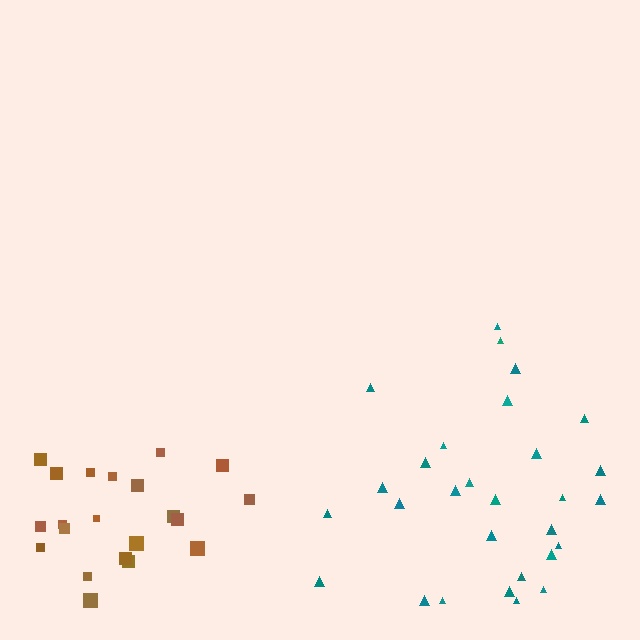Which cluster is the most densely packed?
Brown.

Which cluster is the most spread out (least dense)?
Teal.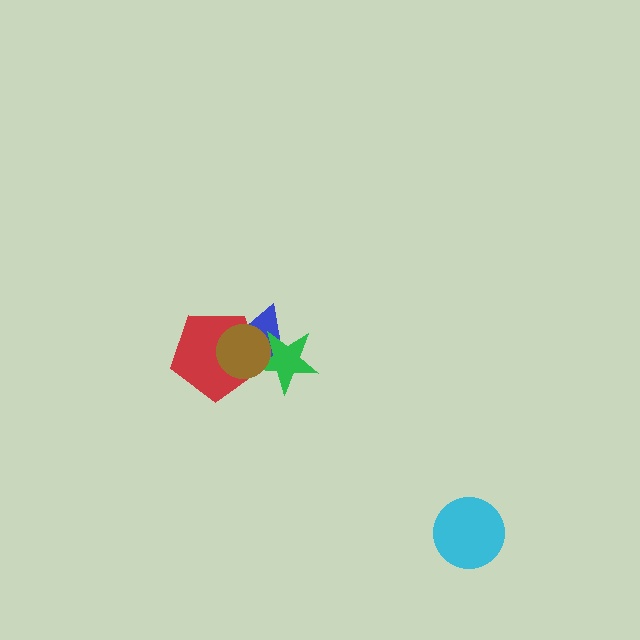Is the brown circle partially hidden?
No, no other shape covers it.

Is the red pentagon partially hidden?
Yes, it is partially covered by another shape.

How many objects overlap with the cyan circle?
0 objects overlap with the cyan circle.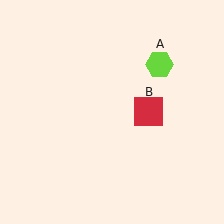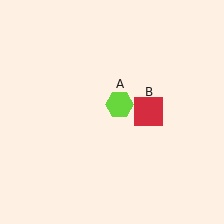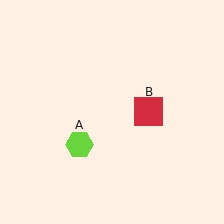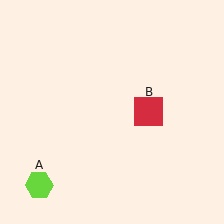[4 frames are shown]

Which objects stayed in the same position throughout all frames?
Red square (object B) remained stationary.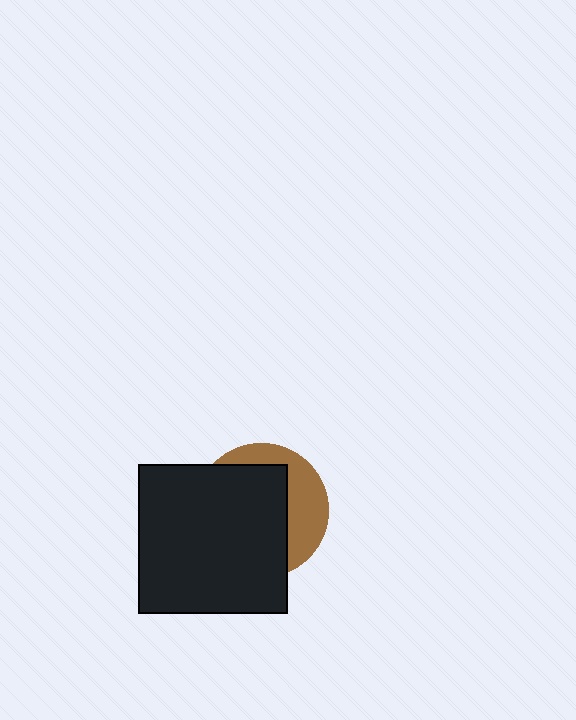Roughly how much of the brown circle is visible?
A small part of it is visible (roughly 34%).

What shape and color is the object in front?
The object in front is a black square.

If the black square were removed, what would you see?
You would see the complete brown circle.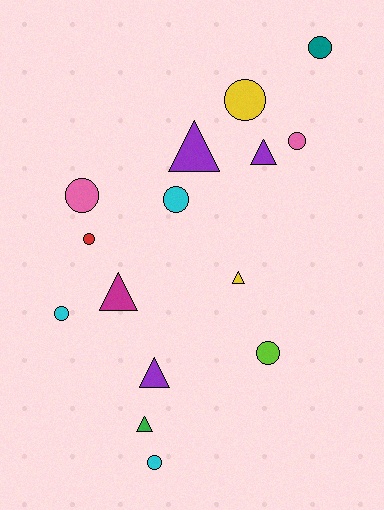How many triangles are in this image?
There are 6 triangles.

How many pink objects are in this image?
There are 2 pink objects.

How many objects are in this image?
There are 15 objects.